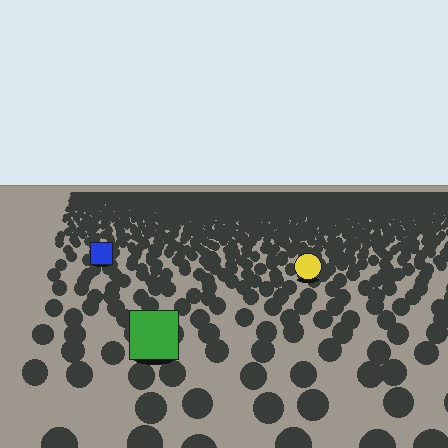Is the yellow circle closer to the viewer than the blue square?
Yes. The yellow circle is closer — you can tell from the texture gradient: the ground texture is coarser near it.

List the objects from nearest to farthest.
From nearest to farthest: the green square, the yellow circle, the blue square.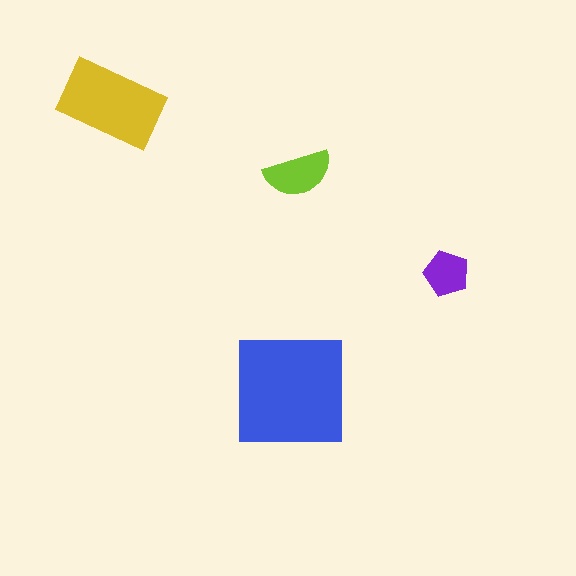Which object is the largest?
The blue square.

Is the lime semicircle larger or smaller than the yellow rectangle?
Smaller.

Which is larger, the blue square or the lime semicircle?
The blue square.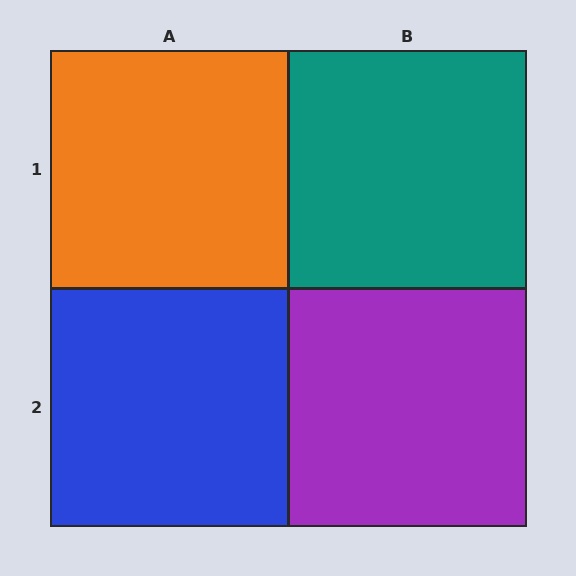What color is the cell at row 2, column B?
Purple.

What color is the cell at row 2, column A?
Blue.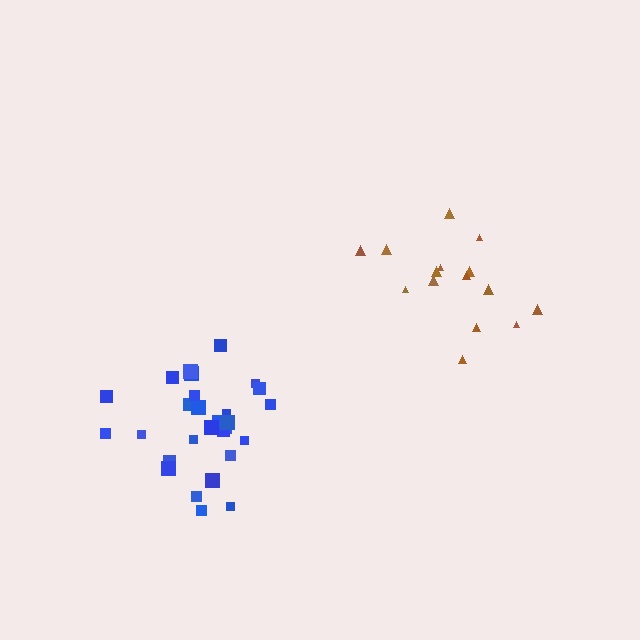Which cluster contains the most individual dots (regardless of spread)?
Blue (28).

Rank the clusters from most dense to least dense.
blue, brown.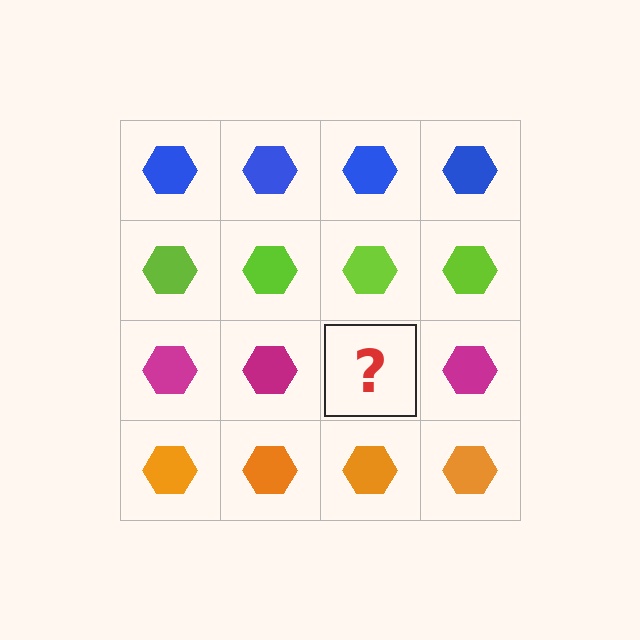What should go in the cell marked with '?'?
The missing cell should contain a magenta hexagon.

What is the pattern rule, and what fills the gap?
The rule is that each row has a consistent color. The gap should be filled with a magenta hexagon.